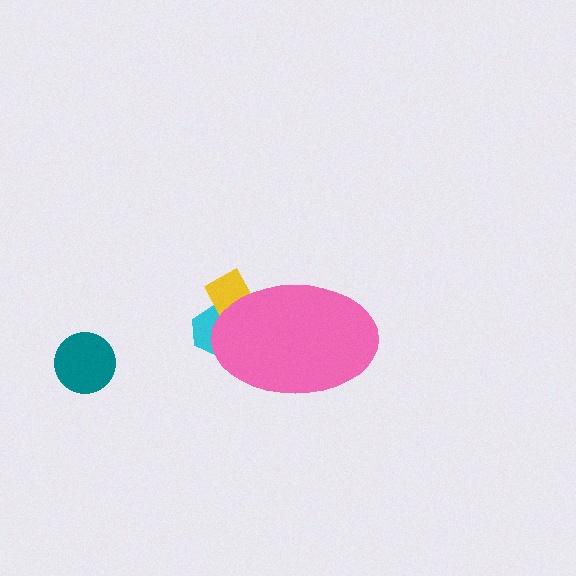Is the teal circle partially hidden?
No, the teal circle is fully visible.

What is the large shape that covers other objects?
A pink ellipse.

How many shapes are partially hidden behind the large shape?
2 shapes are partially hidden.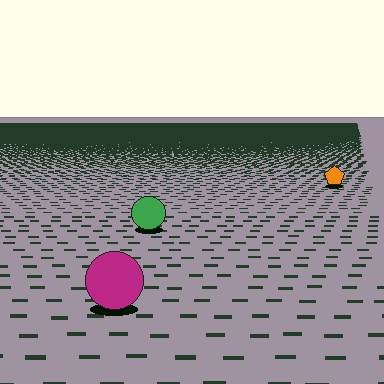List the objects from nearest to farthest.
From nearest to farthest: the magenta circle, the green circle, the orange pentagon.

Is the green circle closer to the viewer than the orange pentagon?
Yes. The green circle is closer — you can tell from the texture gradient: the ground texture is coarser near it.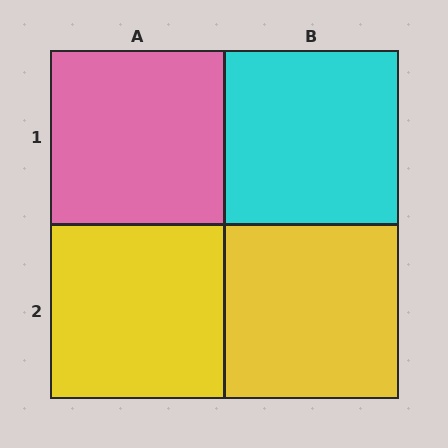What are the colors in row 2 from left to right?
Yellow, yellow.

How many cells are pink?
1 cell is pink.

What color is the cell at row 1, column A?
Pink.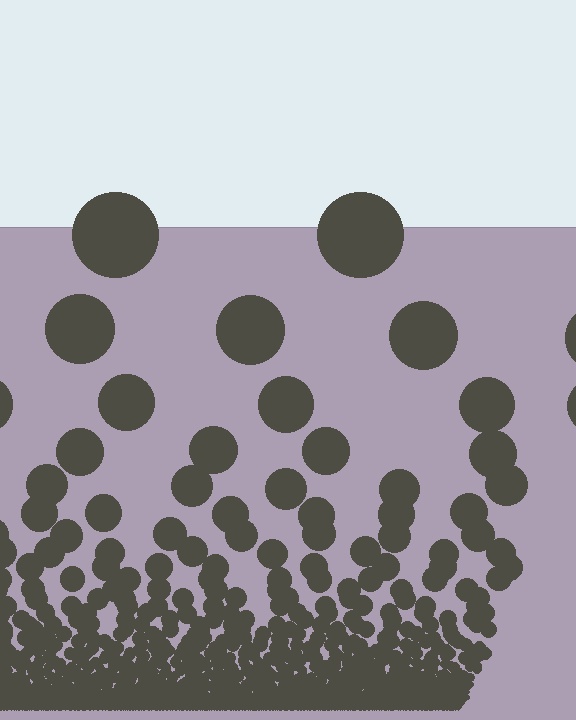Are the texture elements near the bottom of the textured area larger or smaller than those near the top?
Smaller. The gradient is inverted — elements near the bottom are smaller and denser.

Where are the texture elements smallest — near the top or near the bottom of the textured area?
Near the bottom.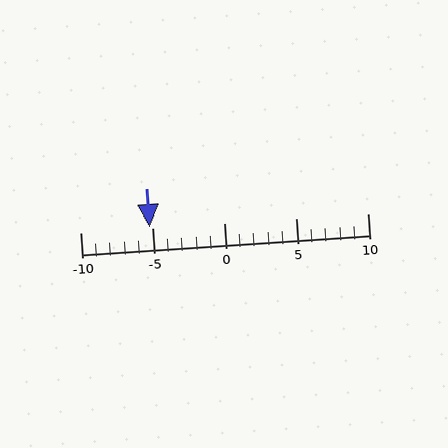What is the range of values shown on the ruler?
The ruler shows values from -10 to 10.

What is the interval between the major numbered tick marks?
The major tick marks are spaced 5 units apart.